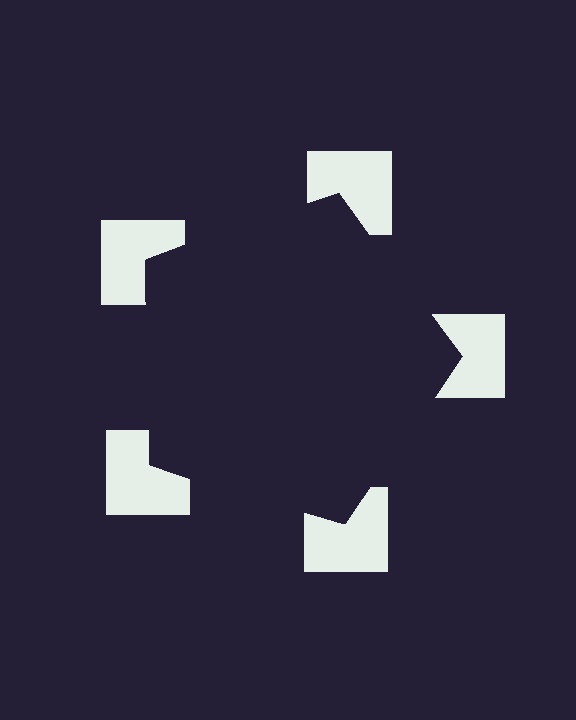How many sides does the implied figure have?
5 sides.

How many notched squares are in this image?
There are 5 — one at each vertex of the illusory pentagon.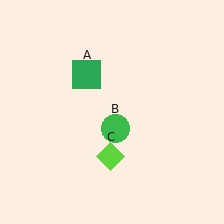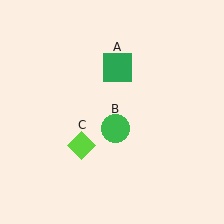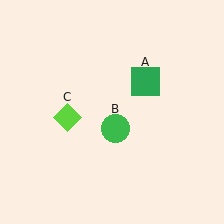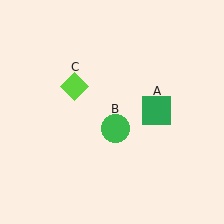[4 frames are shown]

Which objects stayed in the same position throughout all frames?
Green circle (object B) remained stationary.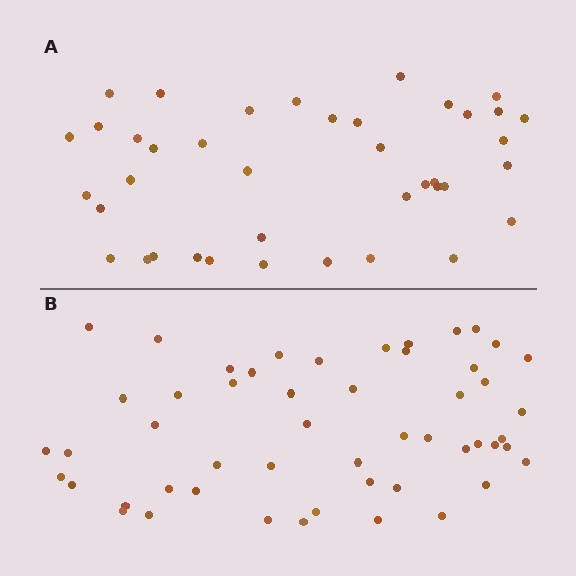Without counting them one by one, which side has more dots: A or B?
Region B (the bottom region) has more dots.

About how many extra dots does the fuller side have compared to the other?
Region B has roughly 12 or so more dots than region A.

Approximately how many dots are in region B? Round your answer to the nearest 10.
About 50 dots. (The exact count is 52, which rounds to 50.)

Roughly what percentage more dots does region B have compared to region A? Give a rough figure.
About 30% more.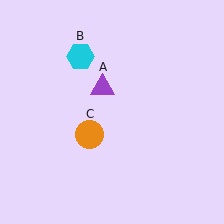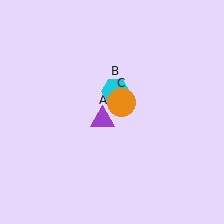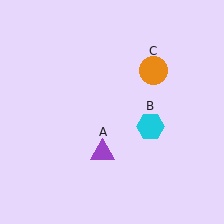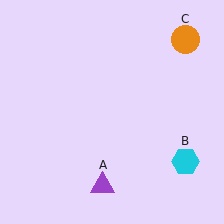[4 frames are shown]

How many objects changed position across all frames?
3 objects changed position: purple triangle (object A), cyan hexagon (object B), orange circle (object C).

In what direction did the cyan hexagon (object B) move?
The cyan hexagon (object B) moved down and to the right.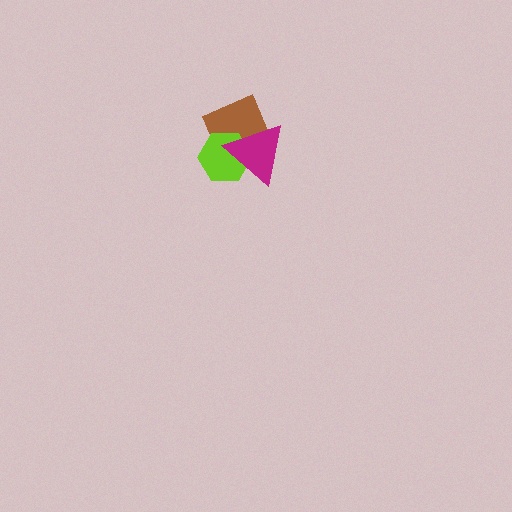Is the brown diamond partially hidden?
Yes, it is partially covered by another shape.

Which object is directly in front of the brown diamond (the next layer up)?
The lime hexagon is directly in front of the brown diamond.